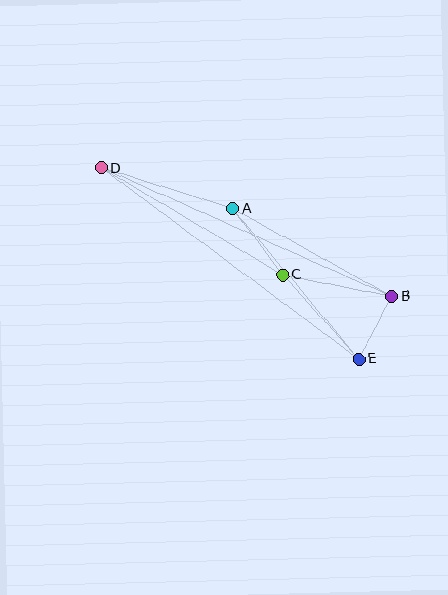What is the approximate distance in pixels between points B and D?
The distance between B and D is approximately 318 pixels.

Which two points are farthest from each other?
Points D and E are farthest from each other.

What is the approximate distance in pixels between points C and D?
The distance between C and D is approximately 211 pixels.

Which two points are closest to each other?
Points B and E are closest to each other.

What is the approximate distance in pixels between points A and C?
The distance between A and C is approximately 83 pixels.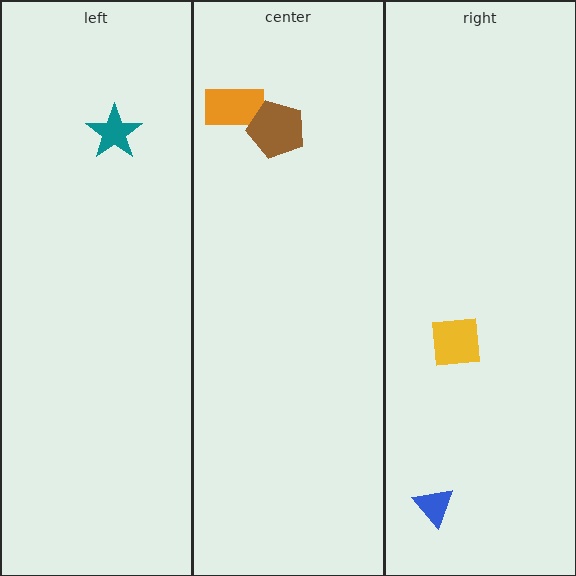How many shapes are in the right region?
2.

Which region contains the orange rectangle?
The center region.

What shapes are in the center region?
The orange rectangle, the brown pentagon.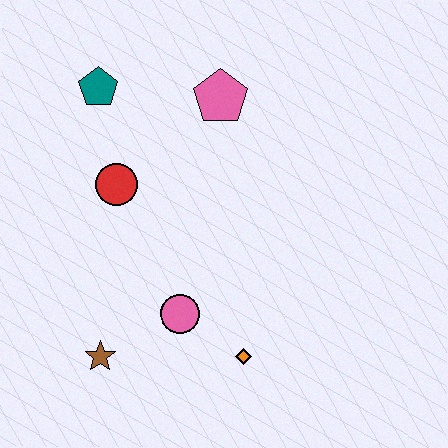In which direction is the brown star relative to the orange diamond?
The brown star is to the left of the orange diamond.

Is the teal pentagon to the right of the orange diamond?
No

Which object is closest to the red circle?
The teal pentagon is closest to the red circle.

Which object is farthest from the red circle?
The orange diamond is farthest from the red circle.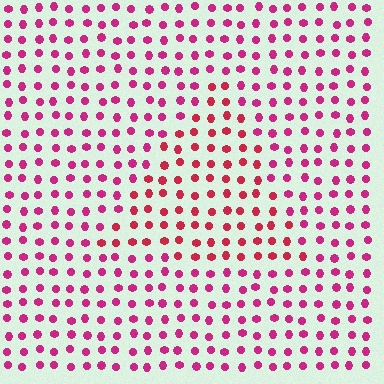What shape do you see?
I see a triangle.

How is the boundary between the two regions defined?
The boundary is defined purely by a slight shift in hue (about 23 degrees). Spacing, size, and orientation are identical on both sides.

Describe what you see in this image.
The image is filled with small magenta elements in a uniform arrangement. A triangle-shaped region is visible where the elements are tinted to a slightly different hue, forming a subtle color boundary.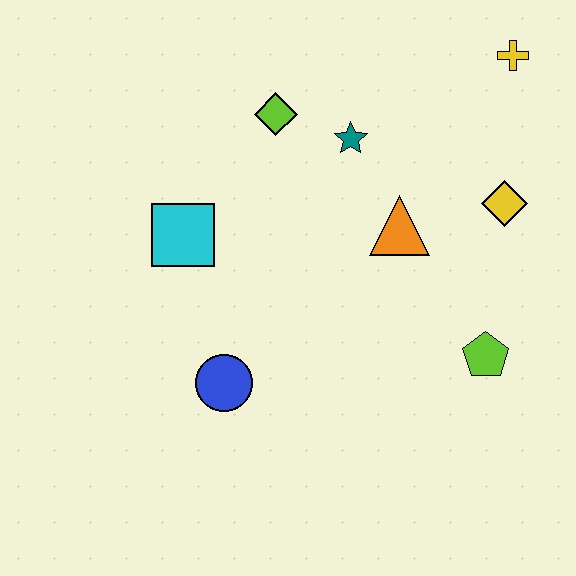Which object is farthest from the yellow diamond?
The blue circle is farthest from the yellow diamond.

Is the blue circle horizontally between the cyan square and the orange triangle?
Yes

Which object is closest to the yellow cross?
The yellow diamond is closest to the yellow cross.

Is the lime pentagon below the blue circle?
No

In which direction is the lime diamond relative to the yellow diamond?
The lime diamond is to the left of the yellow diamond.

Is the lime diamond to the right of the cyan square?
Yes